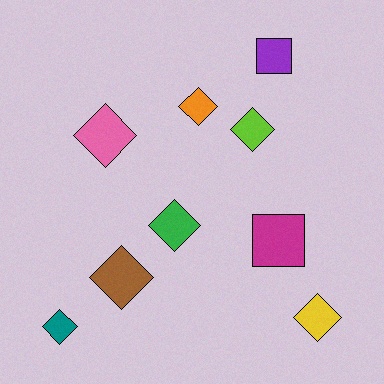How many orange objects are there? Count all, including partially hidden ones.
There is 1 orange object.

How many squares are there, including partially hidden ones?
There are 2 squares.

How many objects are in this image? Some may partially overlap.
There are 9 objects.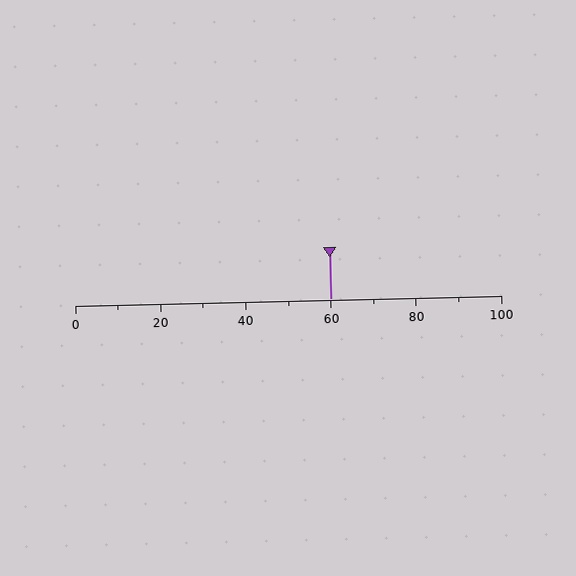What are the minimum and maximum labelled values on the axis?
The axis runs from 0 to 100.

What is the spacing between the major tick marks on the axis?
The major ticks are spaced 20 apart.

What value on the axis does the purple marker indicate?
The marker indicates approximately 60.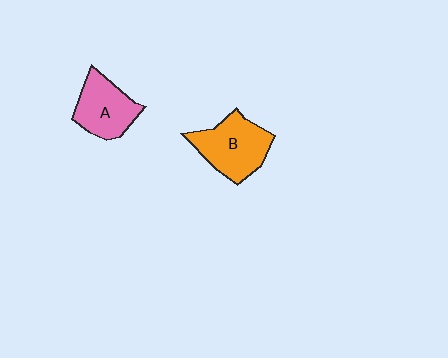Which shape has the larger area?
Shape B (orange).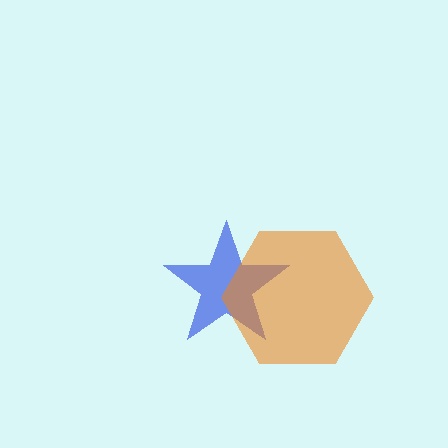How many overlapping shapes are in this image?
There are 2 overlapping shapes in the image.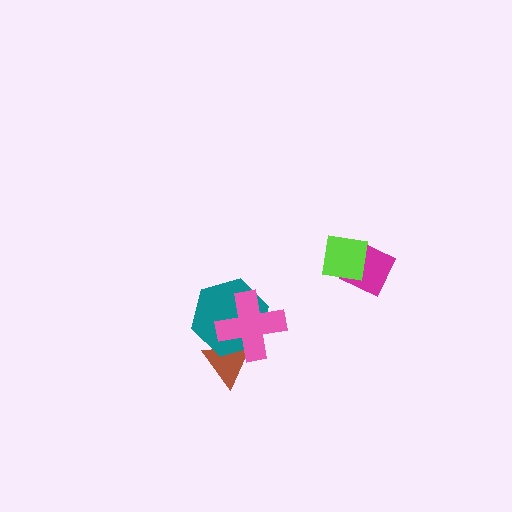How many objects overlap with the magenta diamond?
1 object overlaps with the magenta diamond.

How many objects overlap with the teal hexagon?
2 objects overlap with the teal hexagon.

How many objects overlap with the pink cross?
2 objects overlap with the pink cross.